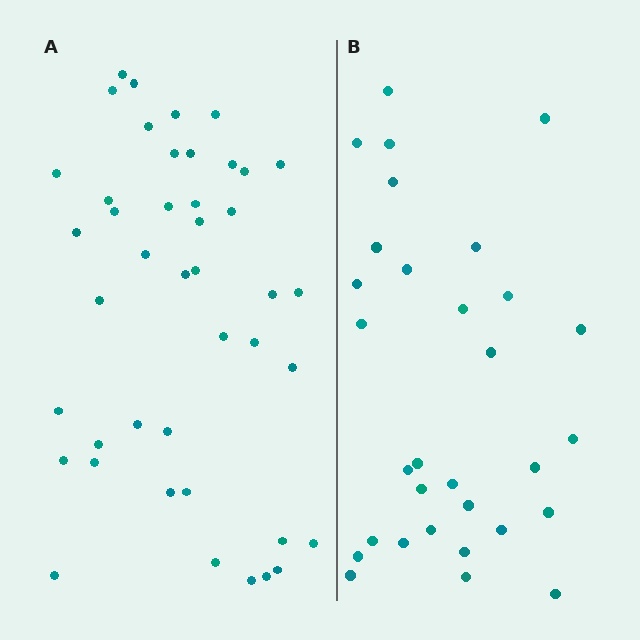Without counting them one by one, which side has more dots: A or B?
Region A (the left region) has more dots.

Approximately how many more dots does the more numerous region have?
Region A has roughly 12 or so more dots than region B.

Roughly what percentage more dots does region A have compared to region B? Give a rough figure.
About 40% more.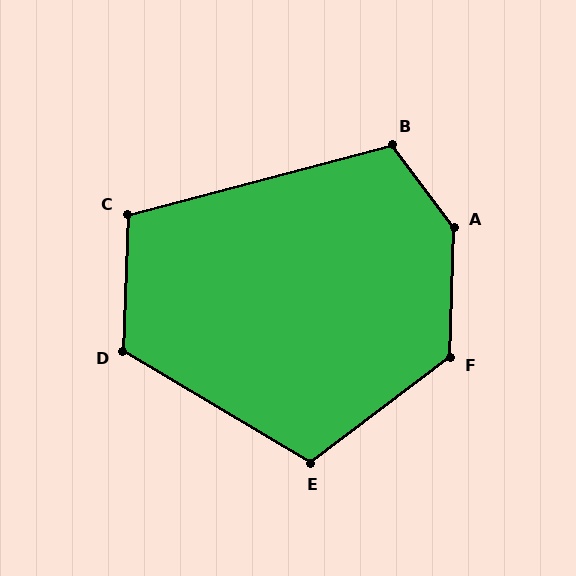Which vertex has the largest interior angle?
A, at approximately 141 degrees.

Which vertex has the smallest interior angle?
C, at approximately 106 degrees.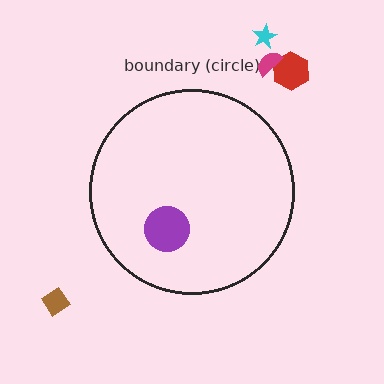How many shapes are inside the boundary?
1 inside, 4 outside.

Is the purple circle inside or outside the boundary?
Inside.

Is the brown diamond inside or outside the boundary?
Outside.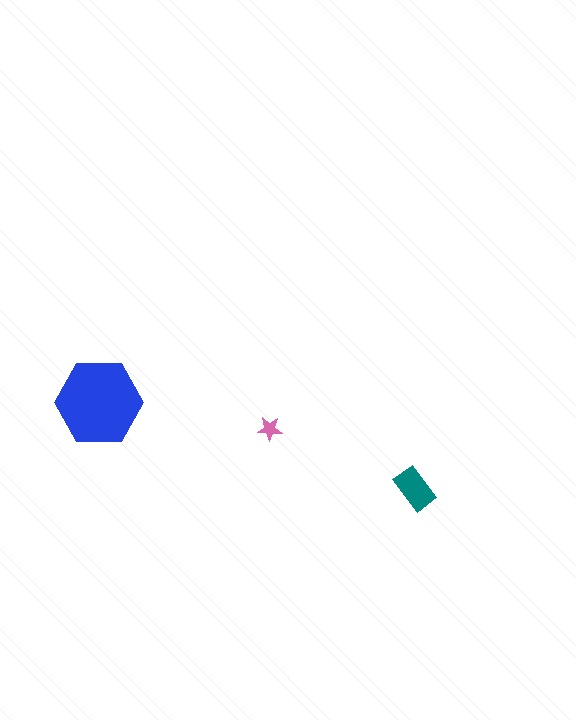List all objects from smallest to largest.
The pink star, the teal rectangle, the blue hexagon.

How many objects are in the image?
There are 3 objects in the image.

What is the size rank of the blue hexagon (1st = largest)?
1st.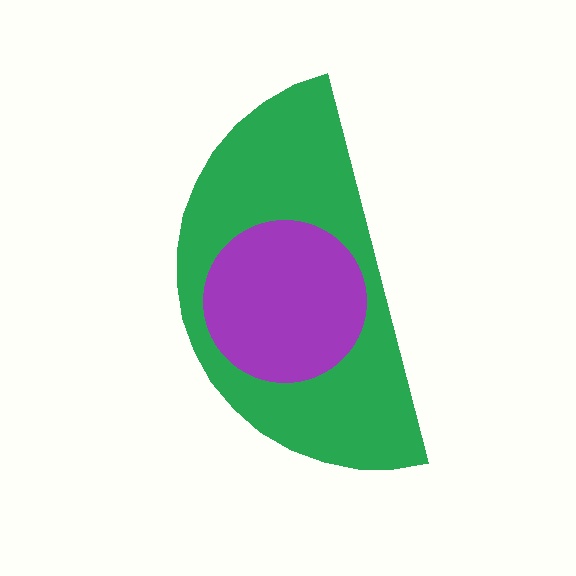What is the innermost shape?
The purple circle.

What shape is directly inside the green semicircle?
The purple circle.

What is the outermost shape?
The green semicircle.